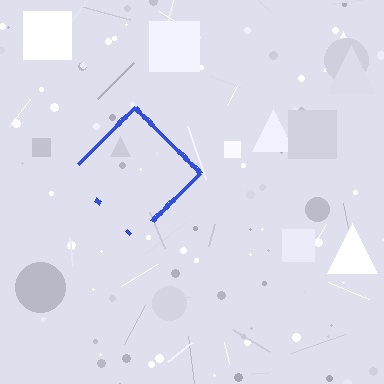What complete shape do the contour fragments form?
The contour fragments form a diamond.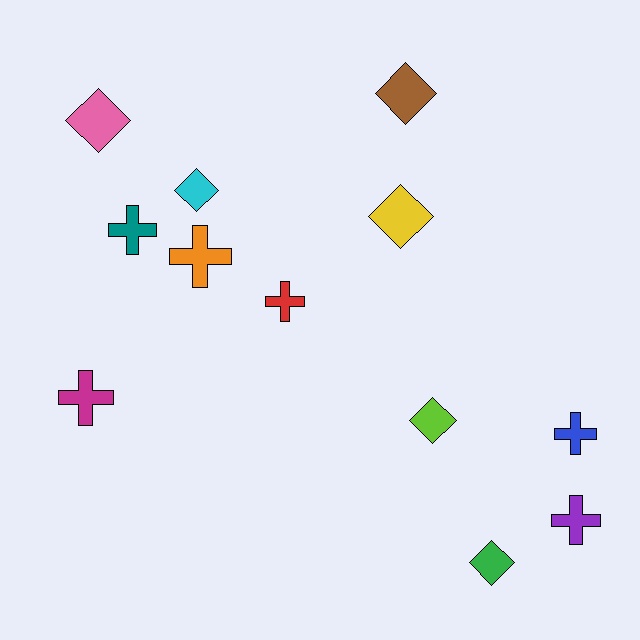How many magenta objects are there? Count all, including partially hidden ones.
There is 1 magenta object.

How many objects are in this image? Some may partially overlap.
There are 12 objects.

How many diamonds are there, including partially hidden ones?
There are 6 diamonds.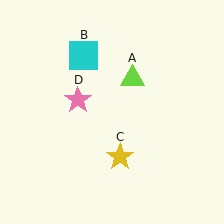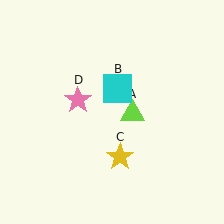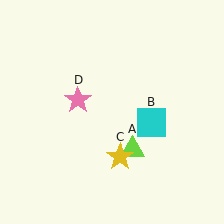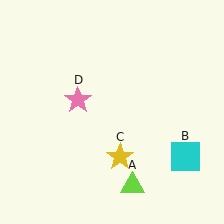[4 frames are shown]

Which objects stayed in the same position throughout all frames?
Yellow star (object C) and pink star (object D) remained stationary.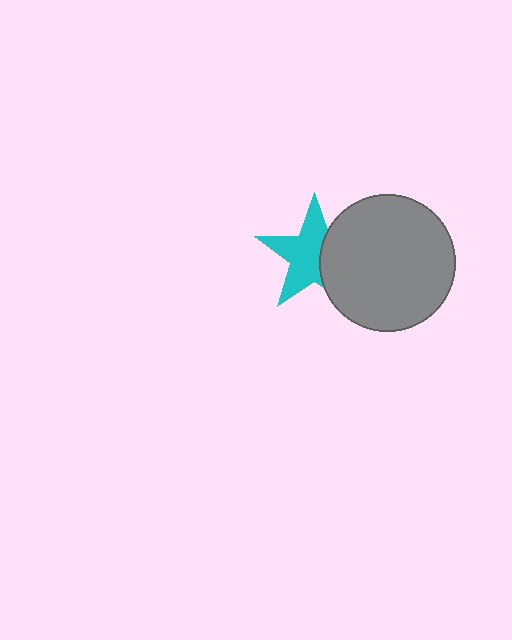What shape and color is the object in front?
The object in front is a gray circle.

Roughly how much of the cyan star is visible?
About half of it is visible (roughly 63%).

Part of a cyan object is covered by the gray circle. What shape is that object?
It is a star.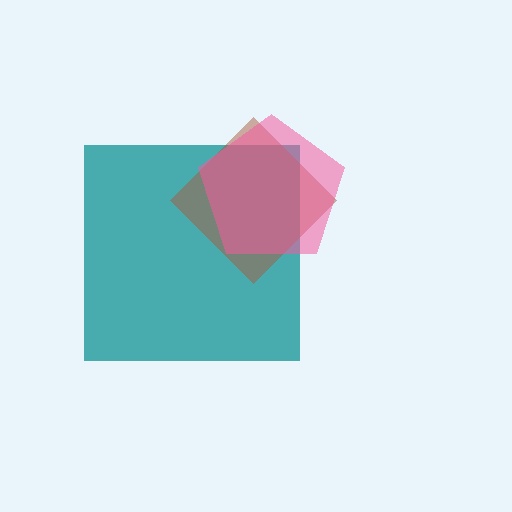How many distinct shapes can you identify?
There are 3 distinct shapes: a teal square, a brown diamond, a pink pentagon.